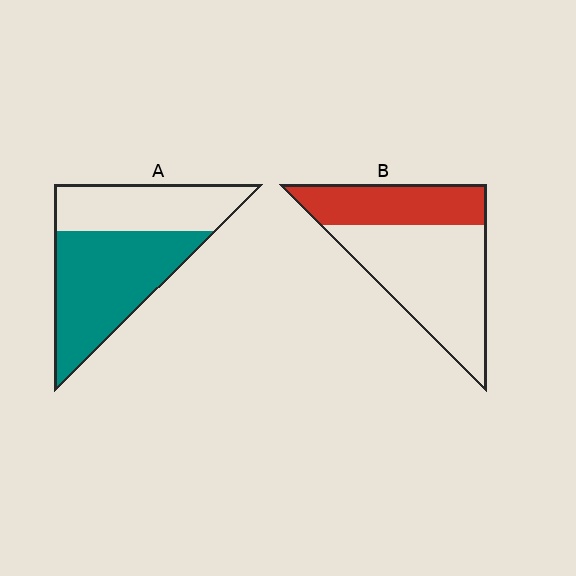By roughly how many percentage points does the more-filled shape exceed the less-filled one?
By roughly 25 percentage points (A over B).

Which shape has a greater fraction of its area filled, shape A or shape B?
Shape A.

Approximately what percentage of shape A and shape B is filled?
A is approximately 60% and B is approximately 35%.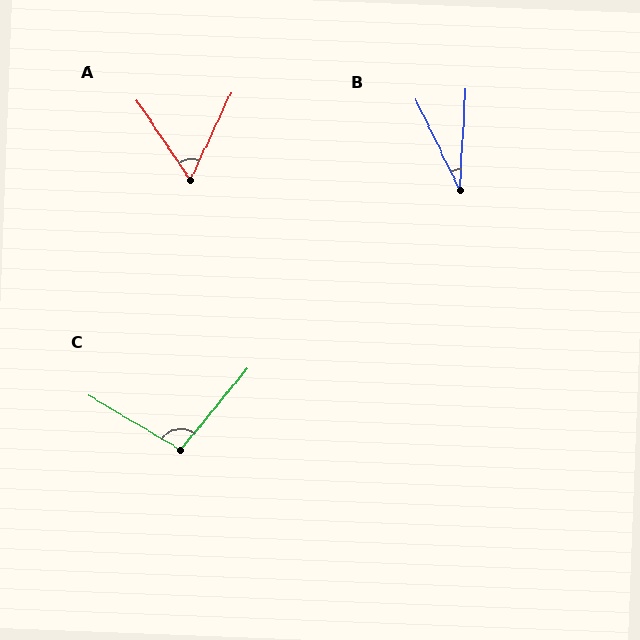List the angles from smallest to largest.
B (29°), A (59°), C (99°).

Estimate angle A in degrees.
Approximately 59 degrees.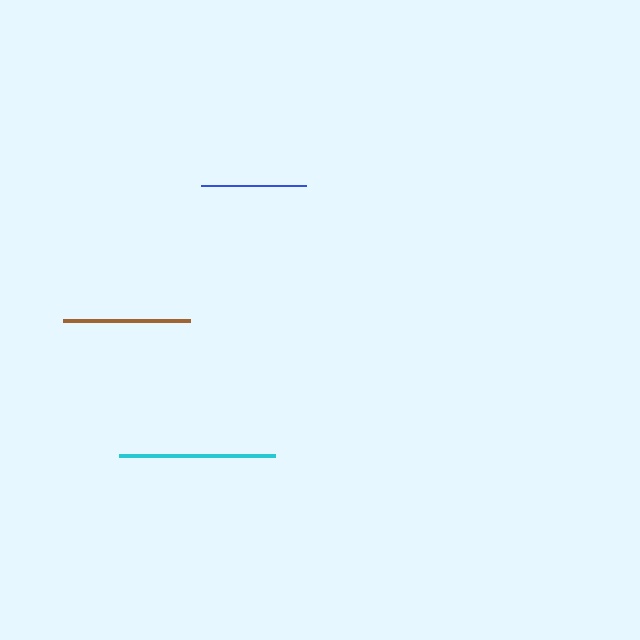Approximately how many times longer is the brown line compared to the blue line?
The brown line is approximately 1.2 times the length of the blue line.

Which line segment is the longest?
The cyan line is the longest at approximately 156 pixels.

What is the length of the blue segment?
The blue segment is approximately 105 pixels long.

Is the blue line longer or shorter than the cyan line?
The cyan line is longer than the blue line.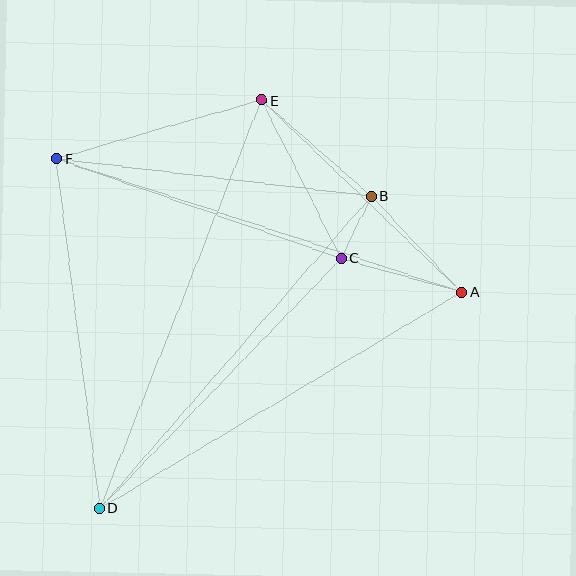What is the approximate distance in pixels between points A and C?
The distance between A and C is approximately 126 pixels.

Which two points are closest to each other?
Points B and C are closest to each other.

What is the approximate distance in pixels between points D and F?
The distance between D and F is approximately 352 pixels.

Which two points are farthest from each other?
Points D and E are farthest from each other.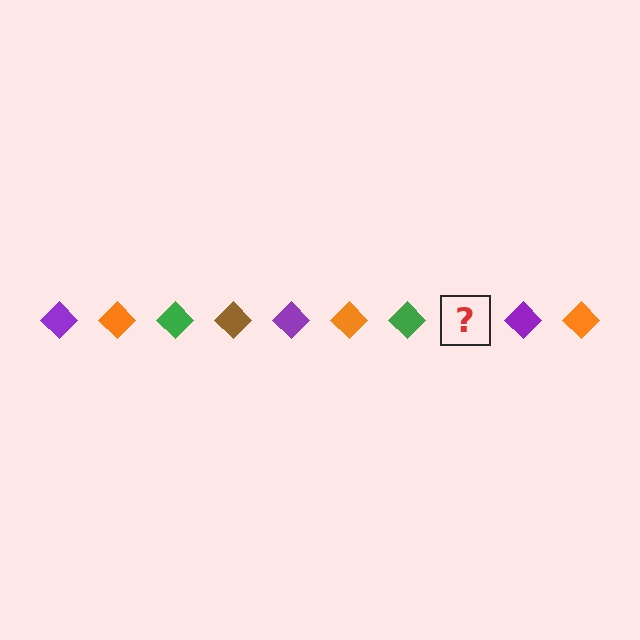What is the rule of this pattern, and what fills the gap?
The rule is that the pattern cycles through purple, orange, green, brown diamonds. The gap should be filled with a brown diamond.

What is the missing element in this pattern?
The missing element is a brown diamond.